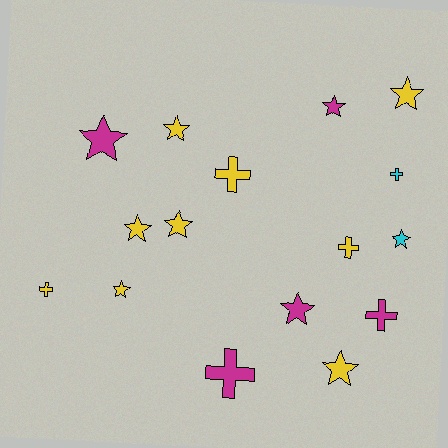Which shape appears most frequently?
Star, with 10 objects.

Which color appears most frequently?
Yellow, with 9 objects.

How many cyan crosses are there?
There is 1 cyan cross.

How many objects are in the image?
There are 16 objects.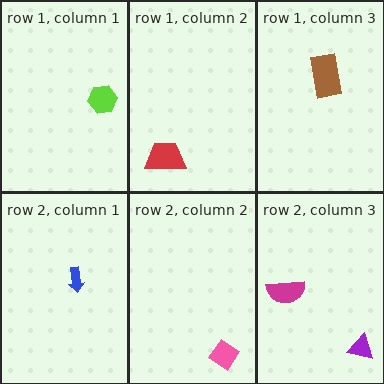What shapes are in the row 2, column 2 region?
The pink diamond.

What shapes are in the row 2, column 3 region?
The purple triangle, the magenta semicircle.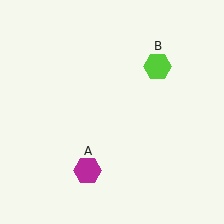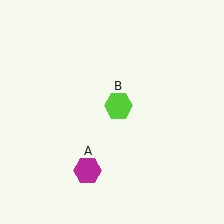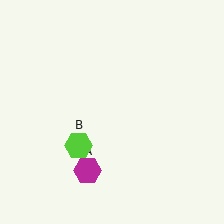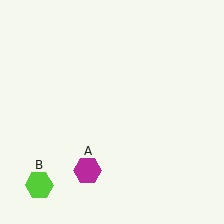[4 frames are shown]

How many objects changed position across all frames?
1 object changed position: lime hexagon (object B).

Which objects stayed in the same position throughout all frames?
Magenta hexagon (object A) remained stationary.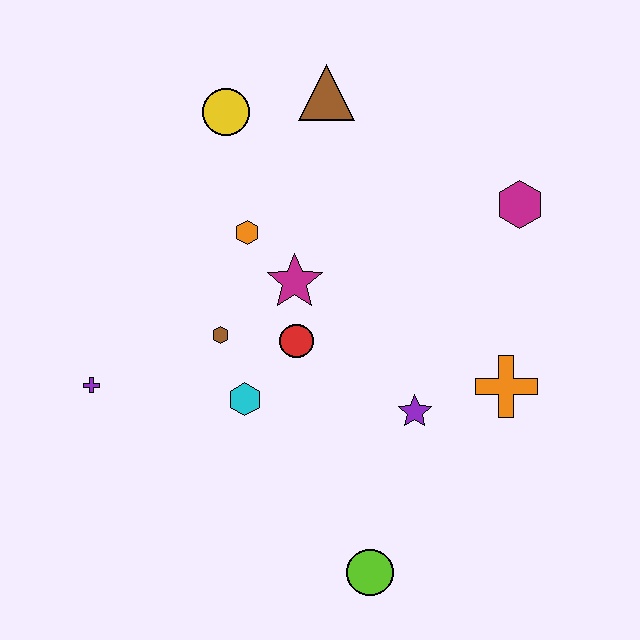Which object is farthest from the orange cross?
The purple cross is farthest from the orange cross.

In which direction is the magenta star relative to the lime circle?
The magenta star is above the lime circle.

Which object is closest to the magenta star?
The red circle is closest to the magenta star.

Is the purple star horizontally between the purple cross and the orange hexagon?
No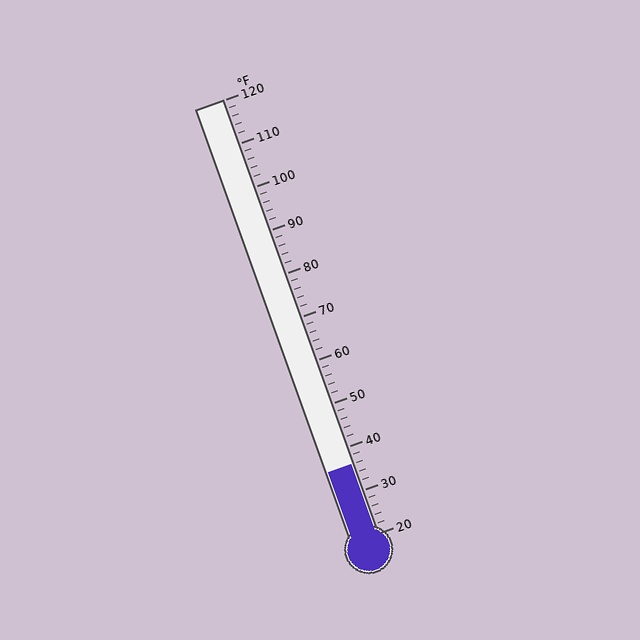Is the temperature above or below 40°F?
The temperature is below 40°F.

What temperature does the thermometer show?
The thermometer shows approximately 36°F.